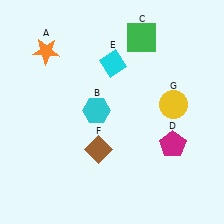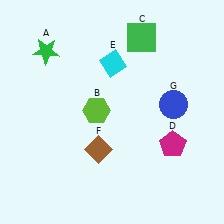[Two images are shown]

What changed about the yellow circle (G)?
In Image 1, G is yellow. In Image 2, it changed to blue.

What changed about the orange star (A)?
In Image 1, A is orange. In Image 2, it changed to green.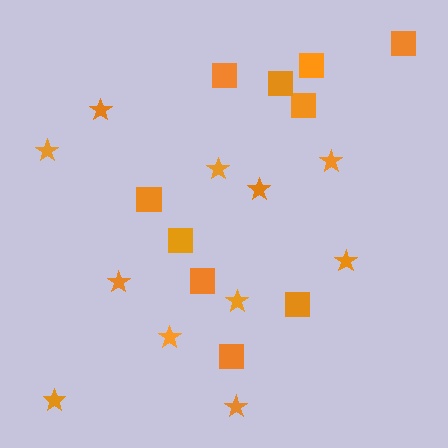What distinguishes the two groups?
There are 2 groups: one group of squares (10) and one group of stars (11).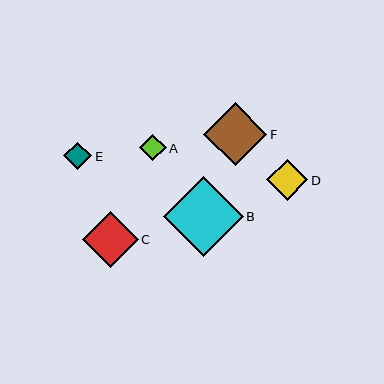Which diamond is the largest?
Diamond B is the largest with a size of approximately 80 pixels.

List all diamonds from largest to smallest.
From largest to smallest: B, F, C, D, E, A.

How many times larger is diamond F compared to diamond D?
Diamond F is approximately 1.5 times the size of diamond D.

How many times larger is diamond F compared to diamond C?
Diamond F is approximately 1.1 times the size of diamond C.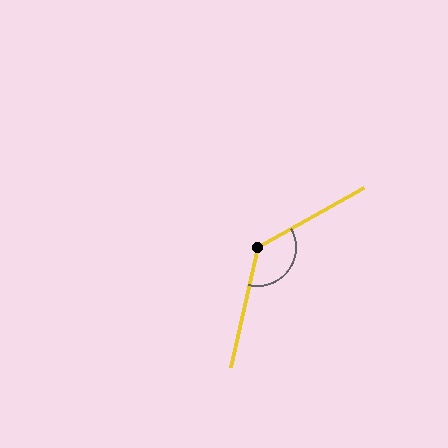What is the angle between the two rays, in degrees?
Approximately 132 degrees.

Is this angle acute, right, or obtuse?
It is obtuse.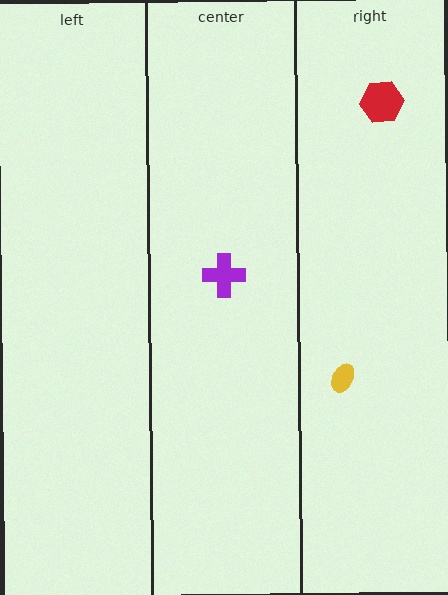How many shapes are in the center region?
1.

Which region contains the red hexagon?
The right region.